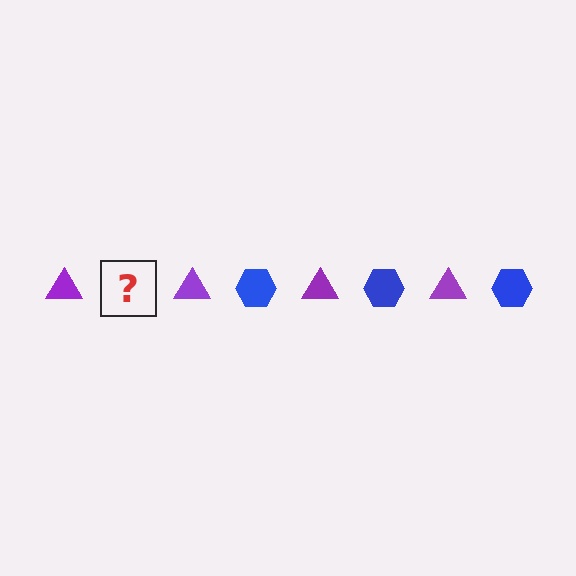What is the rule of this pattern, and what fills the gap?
The rule is that the pattern alternates between purple triangle and blue hexagon. The gap should be filled with a blue hexagon.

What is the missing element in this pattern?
The missing element is a blue hexagon.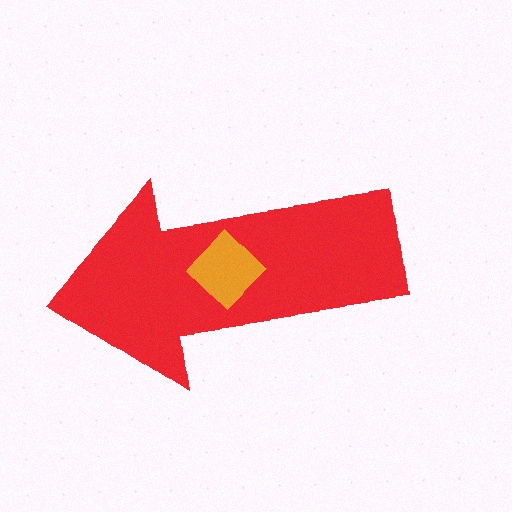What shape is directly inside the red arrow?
The orange diamond.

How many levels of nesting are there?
2.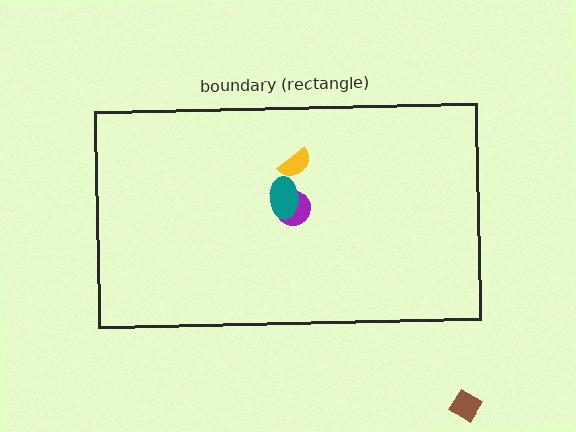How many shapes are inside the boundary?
3 inside, 1 outside.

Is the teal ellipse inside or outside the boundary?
Inside.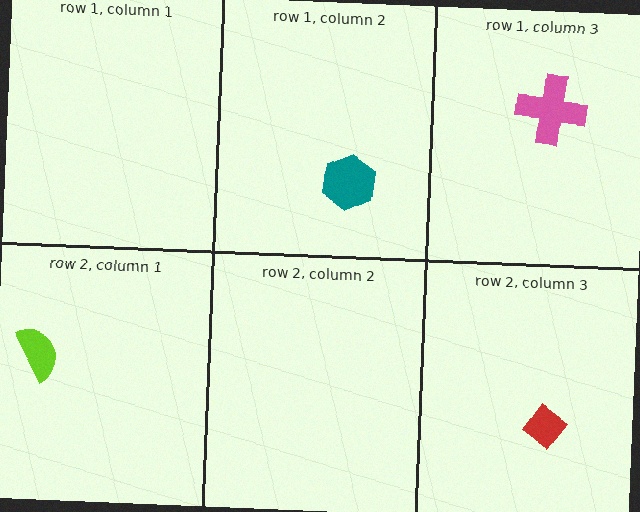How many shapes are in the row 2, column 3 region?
1.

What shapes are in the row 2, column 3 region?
The red diamond.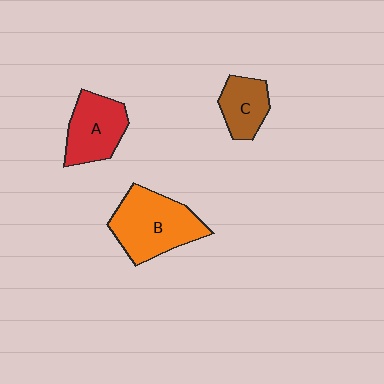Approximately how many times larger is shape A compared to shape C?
Approximately 1.4 times.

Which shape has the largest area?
Shape B (orange).